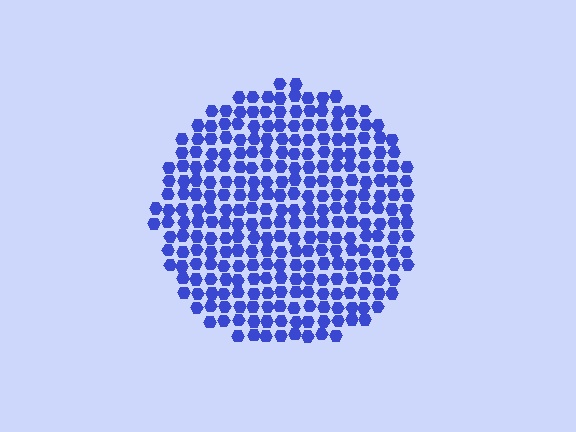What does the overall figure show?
The overall figure shows a circle.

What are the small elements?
The small elements are hexagons.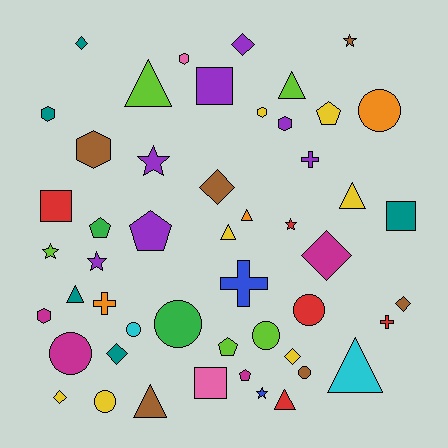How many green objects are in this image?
There are 2 green objects.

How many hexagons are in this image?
There are 6 hexagons.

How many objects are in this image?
There are 50 objects.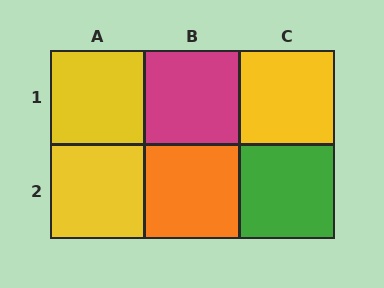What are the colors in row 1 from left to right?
Yellow, magenta, yellow.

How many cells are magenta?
1 cell is magenta.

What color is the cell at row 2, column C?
Green.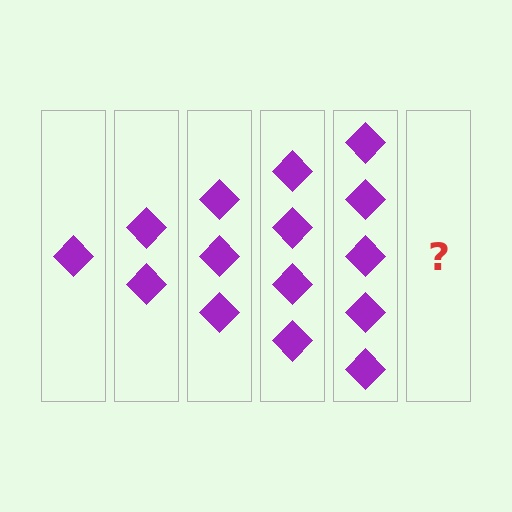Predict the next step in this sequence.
The next step is 6 diamonds.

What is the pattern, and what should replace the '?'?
The pattern is that each step adds one more diamond. The '?' should be 6 diamonds.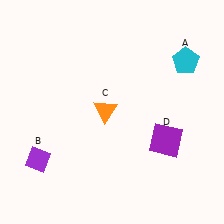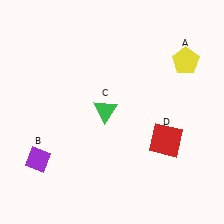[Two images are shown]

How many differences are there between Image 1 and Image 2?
There are 3 differences between the two images.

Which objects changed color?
A changed from cyan to yellow. C changed from orange to green. D changed from purple to red.